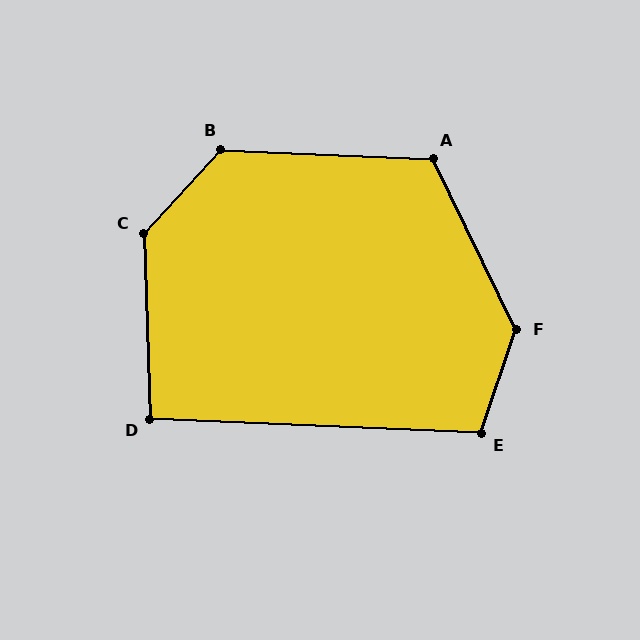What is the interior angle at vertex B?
Approximately 130 degrees (obtuse).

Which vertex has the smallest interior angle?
D, at approximately 94 degrees.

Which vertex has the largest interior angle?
F, at approximately 135 degrees.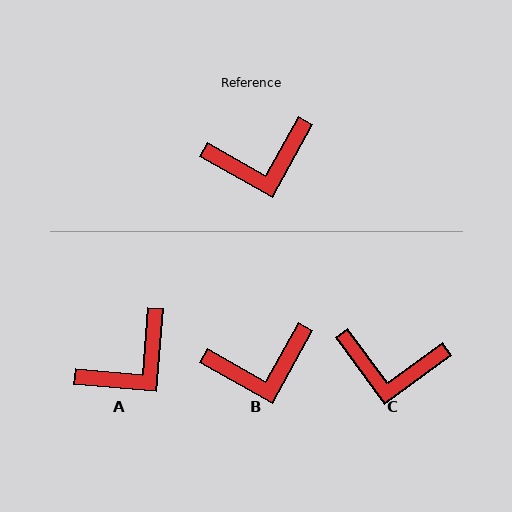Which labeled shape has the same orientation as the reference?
B.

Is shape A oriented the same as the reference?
No, it is off by about 25 degrees.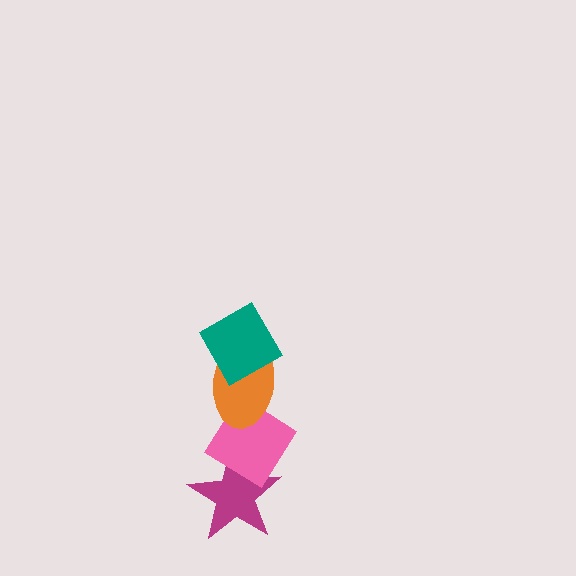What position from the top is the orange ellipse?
The orange ellipse is 2nd from the top.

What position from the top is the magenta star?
The magenta star is 4th from the top.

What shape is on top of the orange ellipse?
The teal diamond is on top of the orange ellipse.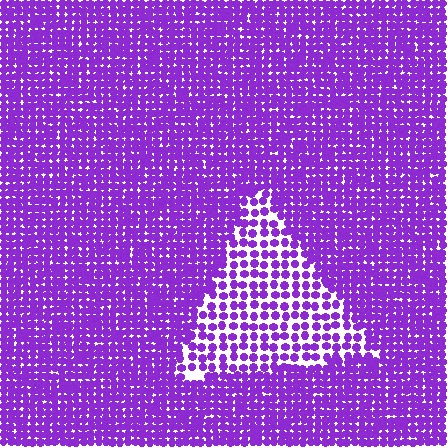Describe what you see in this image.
The image contains small purple elements arranged at two different densities. A triangle-shaped region is visible where the elements are less densely packed than the surrounding area.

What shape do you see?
I see a triangle.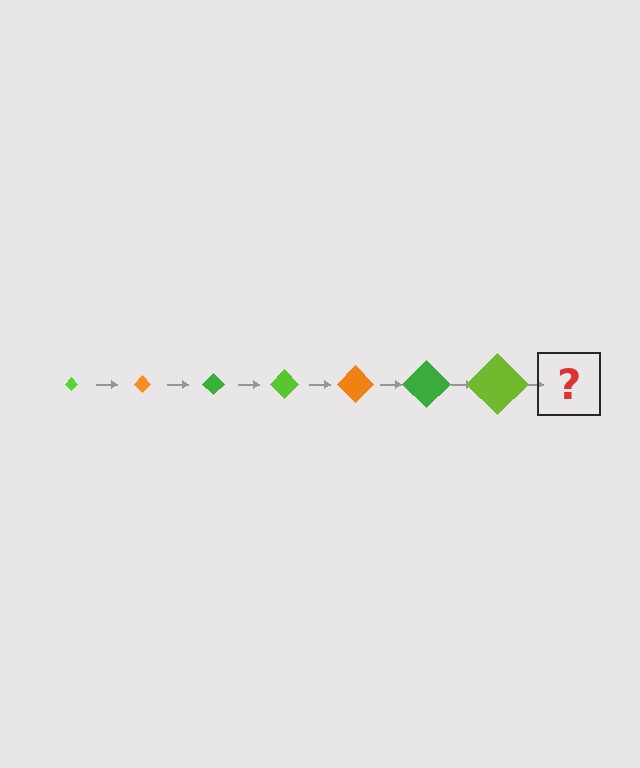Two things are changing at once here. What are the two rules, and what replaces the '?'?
The two rules are that the diamond grows larger each step and the color cycles through lime, orange, and green. The '?' should be an orange diamond, larger than the previous one.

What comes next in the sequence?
The next element should be an orange diamond, larger than the previous one.